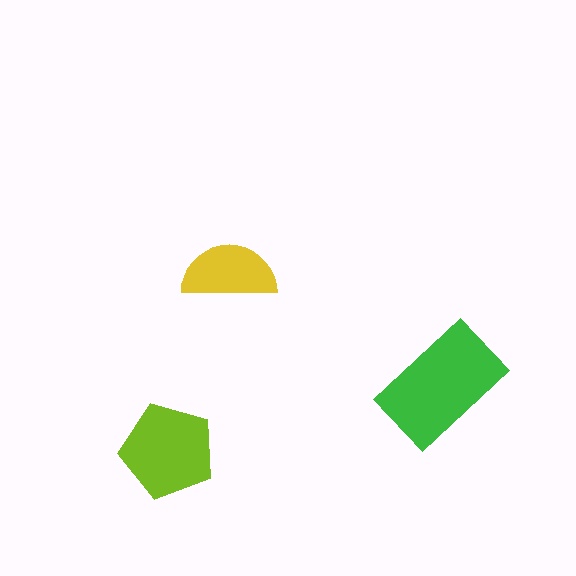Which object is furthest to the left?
The lime pentagon is leftmost.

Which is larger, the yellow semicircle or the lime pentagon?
The lime pentagon.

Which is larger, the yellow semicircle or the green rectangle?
The green rectangle.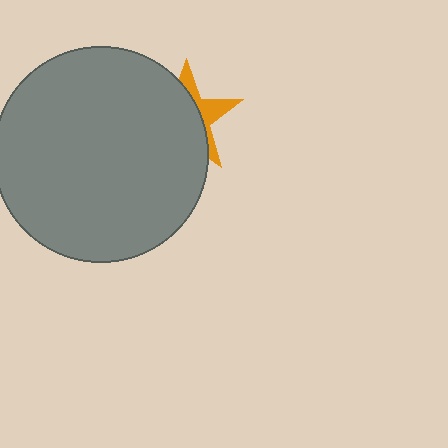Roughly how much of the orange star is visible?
A small part of it is visible (roughly 31%).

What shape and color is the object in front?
The object in front is a gray circle.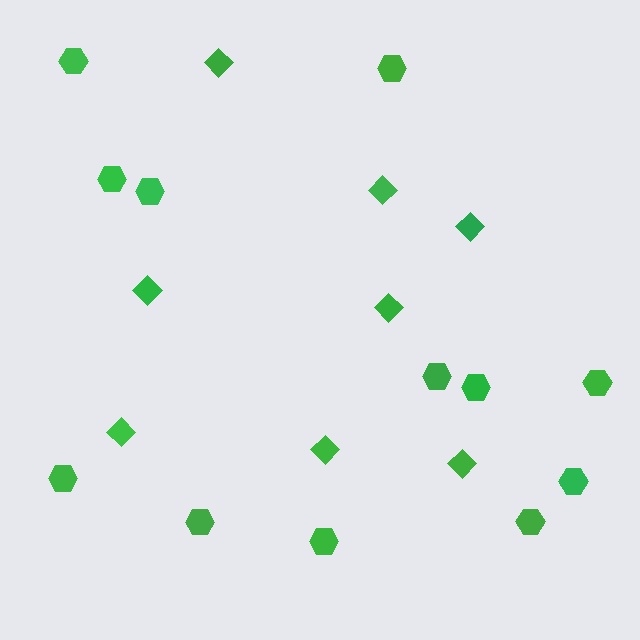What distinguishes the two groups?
There are 2 groups: one group of hexagons (12) and one group of diamonds (8).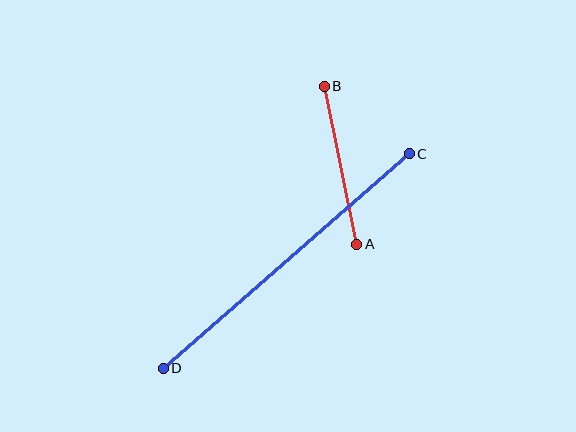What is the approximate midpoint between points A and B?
The midpoint is at approximately (340, 165) pixels.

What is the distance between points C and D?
The distance is approximately 326 pixels.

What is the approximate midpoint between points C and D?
The midpoint is at approximately (286, 261) pixels.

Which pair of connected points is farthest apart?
Points C and D are farthest apart.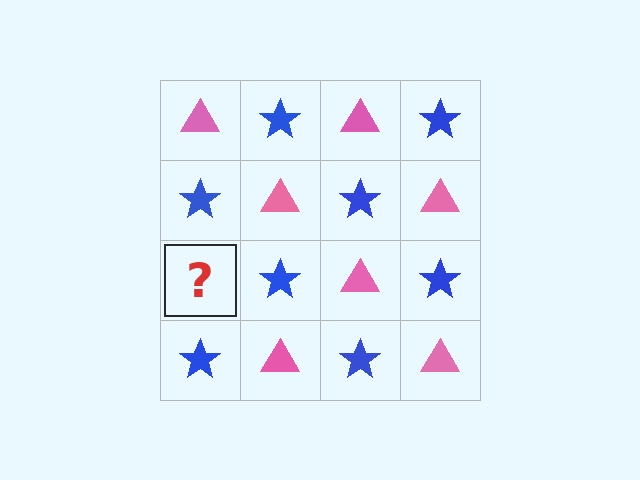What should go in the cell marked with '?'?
The missing cell should contain a pink triangle.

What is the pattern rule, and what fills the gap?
The rule is that it alternates pink triangle and blue star in a checkerboard pattern. The gap should be filled with a pink triangle.